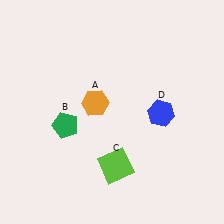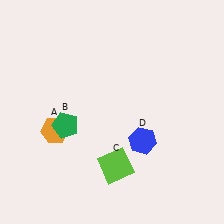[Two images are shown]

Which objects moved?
The objects that moved are: the orange hexagon (A), the blue hexagon (D).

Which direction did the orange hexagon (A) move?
The orange hexagon (A) moved left.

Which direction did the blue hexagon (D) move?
The blue hexagon (D) moved down.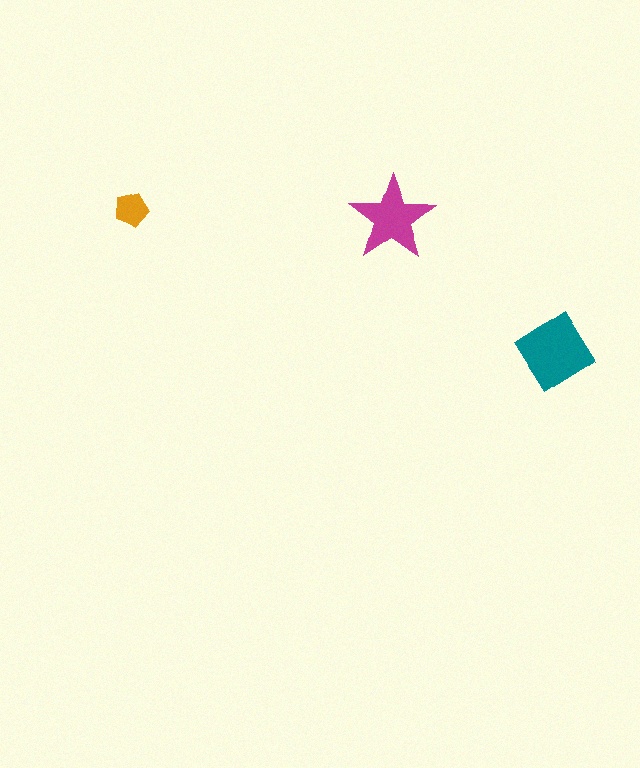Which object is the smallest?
The orange pentagon.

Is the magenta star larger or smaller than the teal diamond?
Smaller.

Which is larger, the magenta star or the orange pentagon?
The magenta star.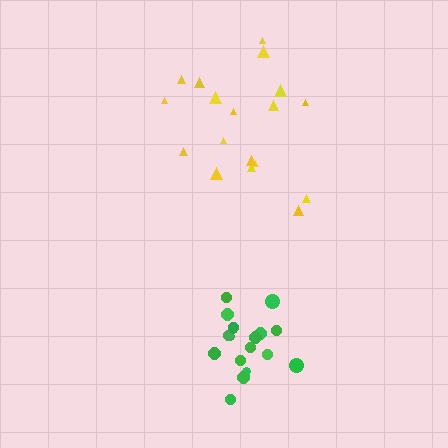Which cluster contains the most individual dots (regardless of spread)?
Yellow (18).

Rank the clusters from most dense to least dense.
green, yellow.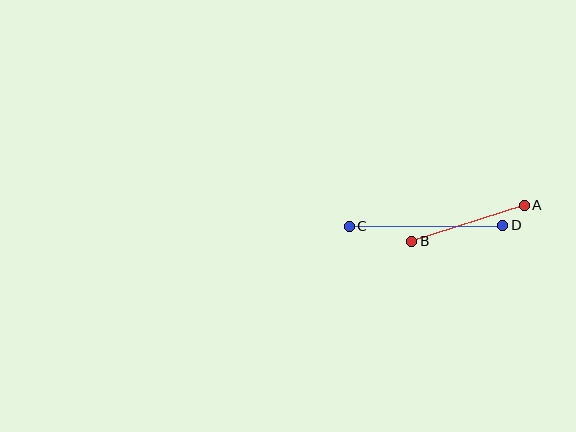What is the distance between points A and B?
The distance is approximately 118 pixels.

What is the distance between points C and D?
The distance is approximately 153 pixels.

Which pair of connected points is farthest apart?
Points C and D are farthest apart.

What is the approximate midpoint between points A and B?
The midpoint is at approximately (468, 223) pixels.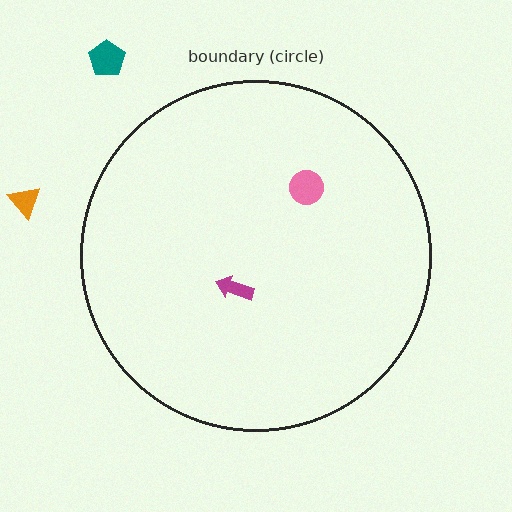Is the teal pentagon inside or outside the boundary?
Outside.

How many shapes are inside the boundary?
2 inside, 2 outside.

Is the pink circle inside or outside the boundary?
Inside.